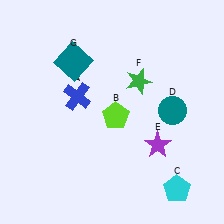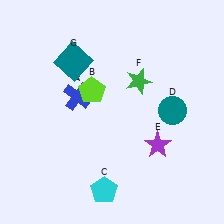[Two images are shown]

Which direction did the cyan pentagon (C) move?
The cyan pentagon (C) moved left.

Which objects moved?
The objects that moved are: the lime pentagon (B), the cyan pentagon (C).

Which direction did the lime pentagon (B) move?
The lime pentagon (B) moved up.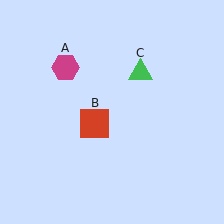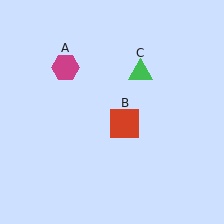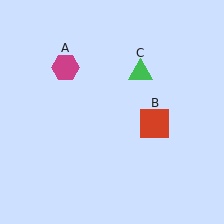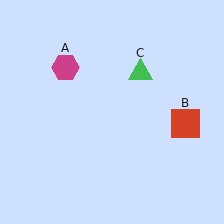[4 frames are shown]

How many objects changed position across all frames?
1 object changed position: red square (object B).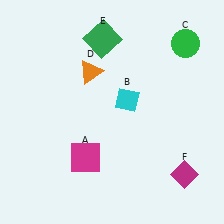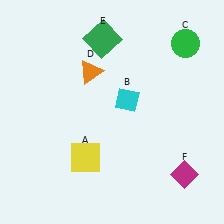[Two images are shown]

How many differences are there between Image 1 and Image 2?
There is 1 difference between the two images.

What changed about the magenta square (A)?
In Image 1, A is magenta. In Image 2, it changed to yellow.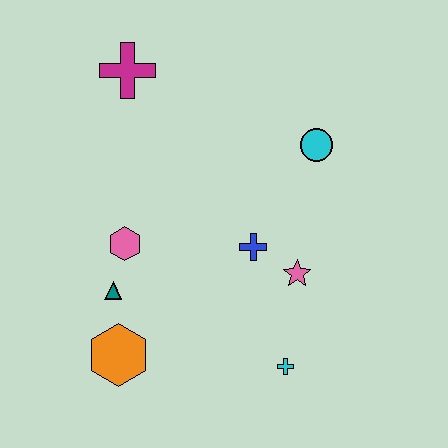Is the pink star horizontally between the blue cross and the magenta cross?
No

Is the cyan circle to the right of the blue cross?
Yes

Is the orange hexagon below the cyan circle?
Yes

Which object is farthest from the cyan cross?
The magenta cross is farthest from the cyan cross.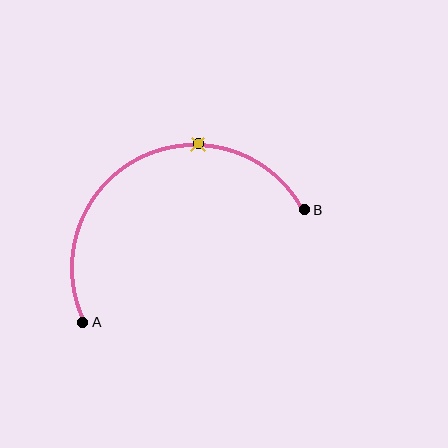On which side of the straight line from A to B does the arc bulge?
The arc bulges above the straight line connecting A and B.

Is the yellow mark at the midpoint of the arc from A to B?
No. The yellow mark lies on the arc but is closer to endpoint B. The arc midpoint would be at the point on the curve equidistant along the arc from both A and B.